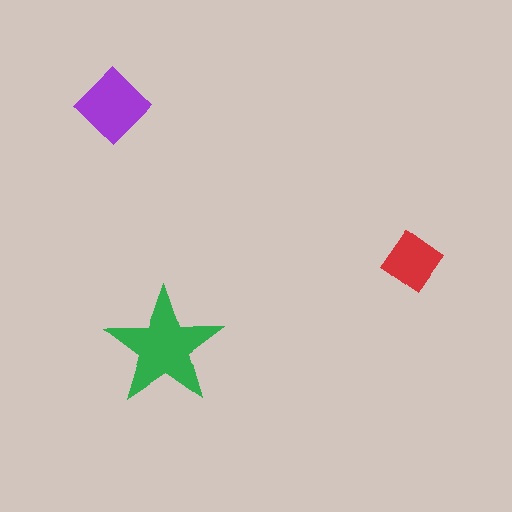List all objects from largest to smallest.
The green star, the purple diamond, the red diamond.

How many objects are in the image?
There are 3 objects in the image.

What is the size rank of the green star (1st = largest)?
1st.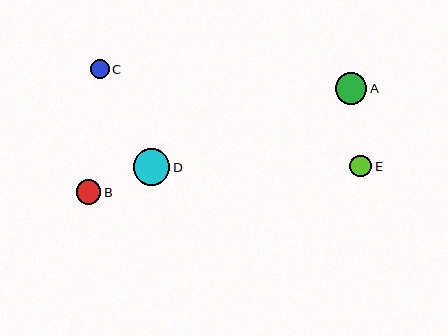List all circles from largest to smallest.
From largest to smallest: D, A, B, E, C.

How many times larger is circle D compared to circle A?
Circle D is approximately 1.1 times the size of circle A.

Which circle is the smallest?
Circle C is the smallest with a size of approximately 19 pixels.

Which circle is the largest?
Circle D is the largest with a size of approximately 36 pixels.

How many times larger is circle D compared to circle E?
Circle D is approximately 1.7 times the size of circle E.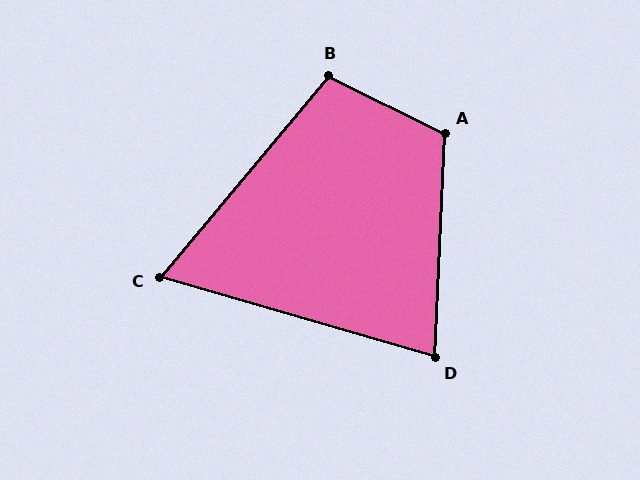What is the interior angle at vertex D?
Approximately 76 degrees (acute).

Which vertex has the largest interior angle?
A, at approximately 114 degrees.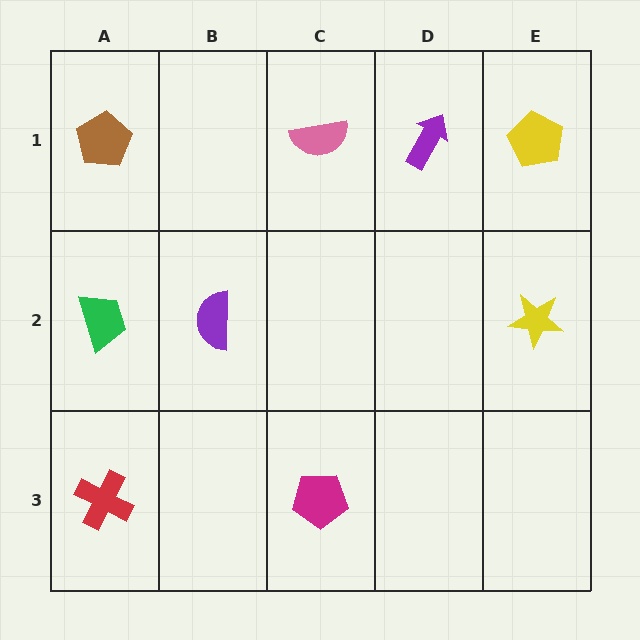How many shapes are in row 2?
3 shapes.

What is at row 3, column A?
A red cross.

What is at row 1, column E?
A yellow pentagon.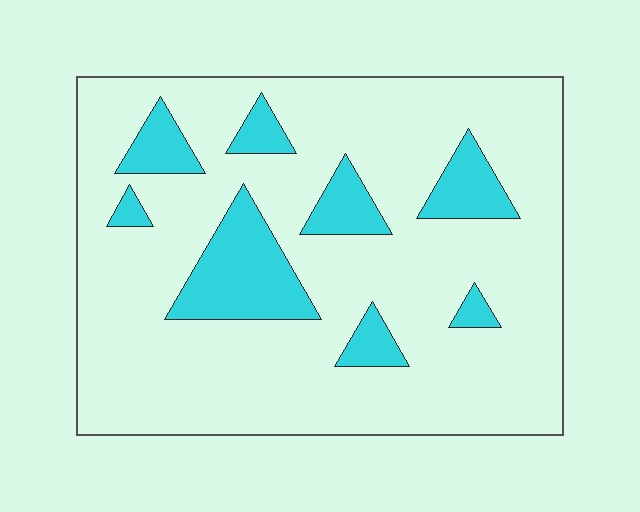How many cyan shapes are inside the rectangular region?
8.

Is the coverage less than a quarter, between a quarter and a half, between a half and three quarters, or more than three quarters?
Less than a quarter.